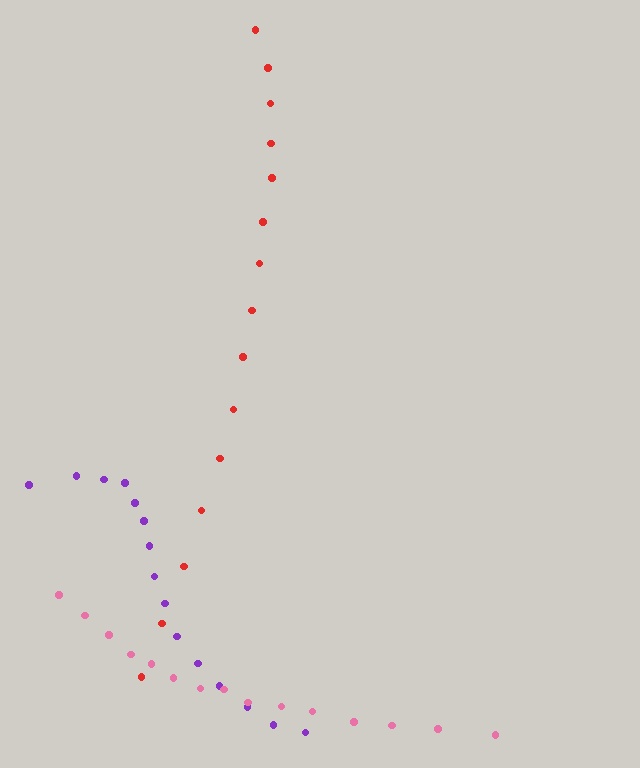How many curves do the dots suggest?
There are 3 distinct paths.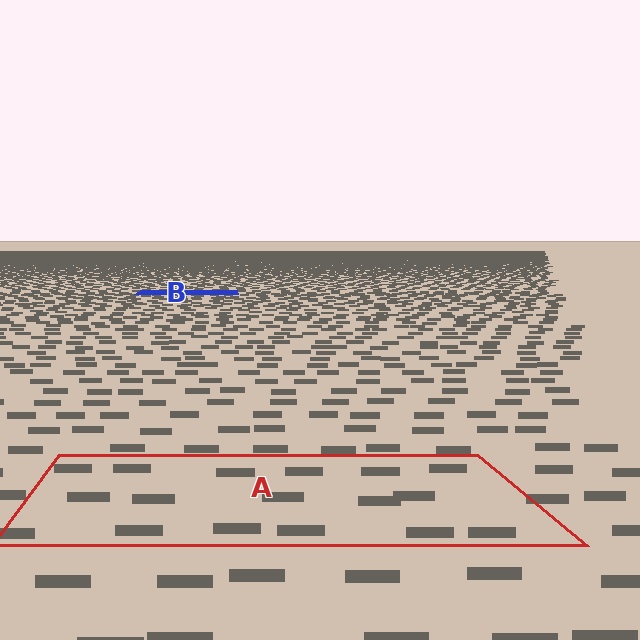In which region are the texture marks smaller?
The texture marks are smaller in region B, because it is farther away.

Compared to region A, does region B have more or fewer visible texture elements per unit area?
Region B has more texture elements per unit area — they are packed more densely because it is farther away.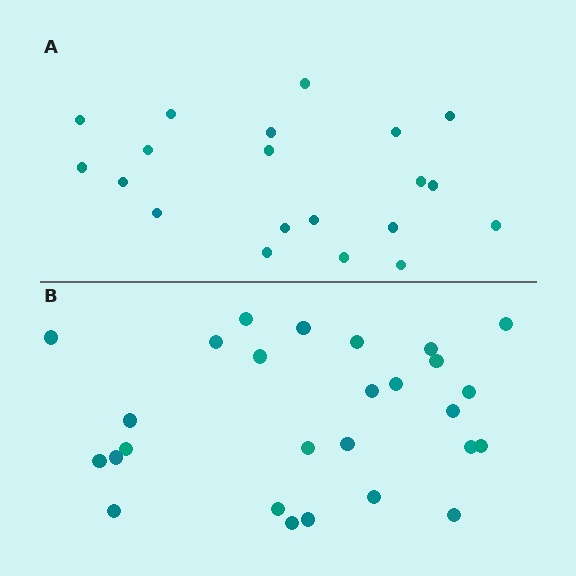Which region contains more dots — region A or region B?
Region B (the bottom region) has more dots.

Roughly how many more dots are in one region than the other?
Region B has roughly 8 or so more dots than region A.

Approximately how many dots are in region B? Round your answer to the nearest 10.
About 30 dots. (The exact count is 27, which rounds to 30.)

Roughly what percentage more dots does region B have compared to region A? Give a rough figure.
About 35% more.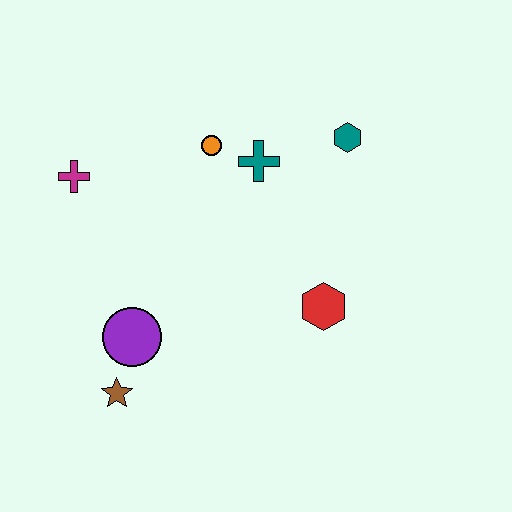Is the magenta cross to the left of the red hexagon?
Yes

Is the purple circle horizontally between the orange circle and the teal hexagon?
No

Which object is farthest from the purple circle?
The teal hexagon is farthest from the purple circle.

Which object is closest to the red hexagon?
The teal cross is closest to the red hexagon.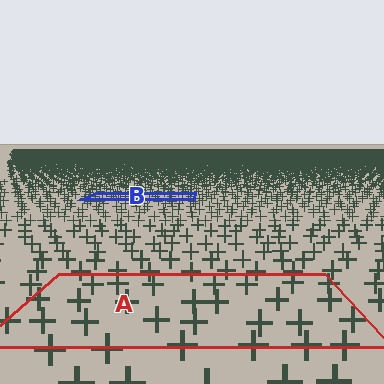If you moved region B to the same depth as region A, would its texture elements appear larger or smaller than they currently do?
They would appear larger. At a closer depth, the same texture elements are projected at a bigger on-screen size.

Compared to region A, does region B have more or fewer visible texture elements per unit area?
Region B has more texture elements per unit area — they are packed more densely because it is farther away.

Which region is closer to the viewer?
Region A is closer. The texture elements there are larger and more spread out.